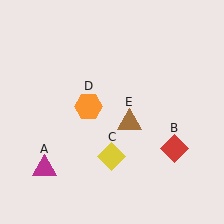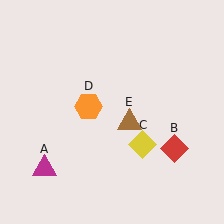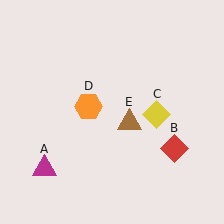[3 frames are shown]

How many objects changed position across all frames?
1 object changed position: yellow diamond (object C).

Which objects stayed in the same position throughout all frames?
Magenta triangle (object A) and red diamond (object B) and orange hexagon (object D) and brown triangle (object E) remained stationary.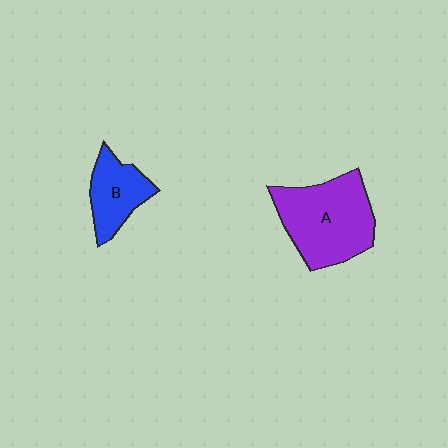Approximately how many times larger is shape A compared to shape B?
Approximately 1.9 times.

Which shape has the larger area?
Shape A (purple).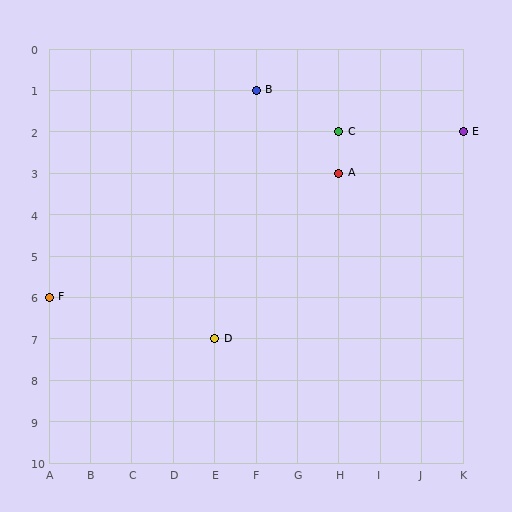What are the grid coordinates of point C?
Point C is at grid coordinates (H, 2).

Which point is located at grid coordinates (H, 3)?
Point A is at (H, 3).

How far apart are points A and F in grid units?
Points A and F are 7 columns and 3 rows apart (about 7.6 grid units diagonally).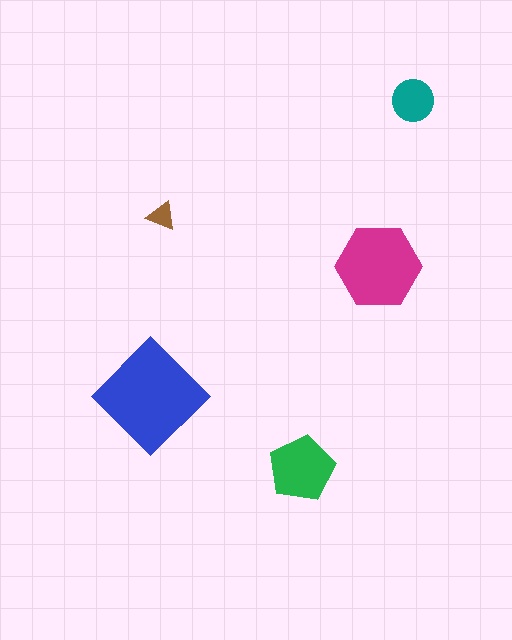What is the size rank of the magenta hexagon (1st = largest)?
2nd.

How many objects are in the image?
There are 5 objects in the image.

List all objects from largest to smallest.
The blue diamond, the magenta hexagon, the green pentagon, the teal circle, the brown triangle.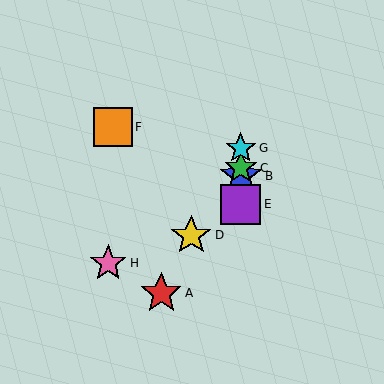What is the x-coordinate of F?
Object F is at x≈113.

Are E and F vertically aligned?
No, E is at x≈241 and F is at x≈113.